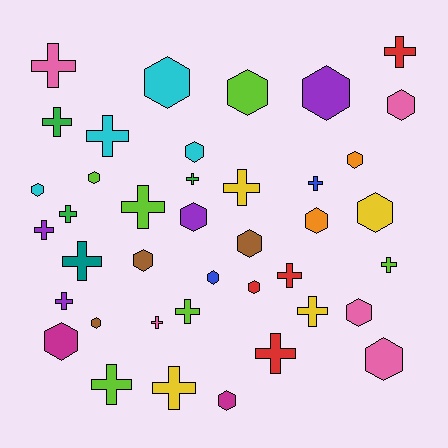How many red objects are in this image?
There are 4 red objects.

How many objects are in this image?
There are 40 objects.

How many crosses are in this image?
There are 20 crosses.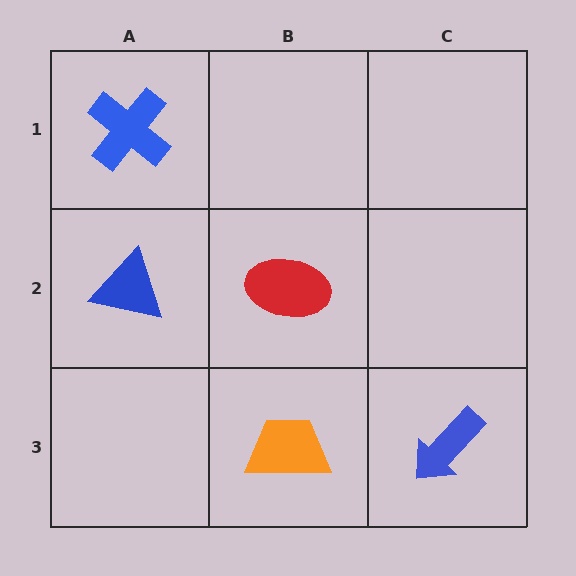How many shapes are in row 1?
1 shape.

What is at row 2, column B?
A red ellipse.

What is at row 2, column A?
A blue triangle.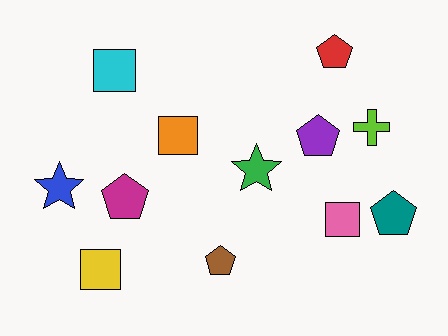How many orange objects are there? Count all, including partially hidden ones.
There is 1 orange object.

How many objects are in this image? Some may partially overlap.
There are 12 objects.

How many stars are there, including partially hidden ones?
There are 2 stars.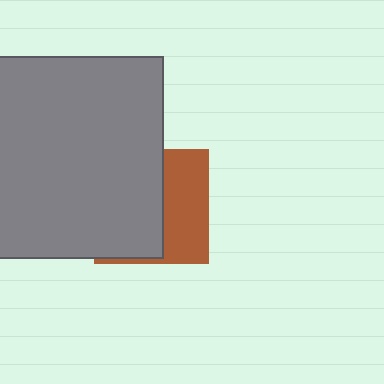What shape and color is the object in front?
The object in front is a gray rectangle.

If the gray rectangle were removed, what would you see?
You would see the complete brown square.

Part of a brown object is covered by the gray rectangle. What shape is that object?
It is a square.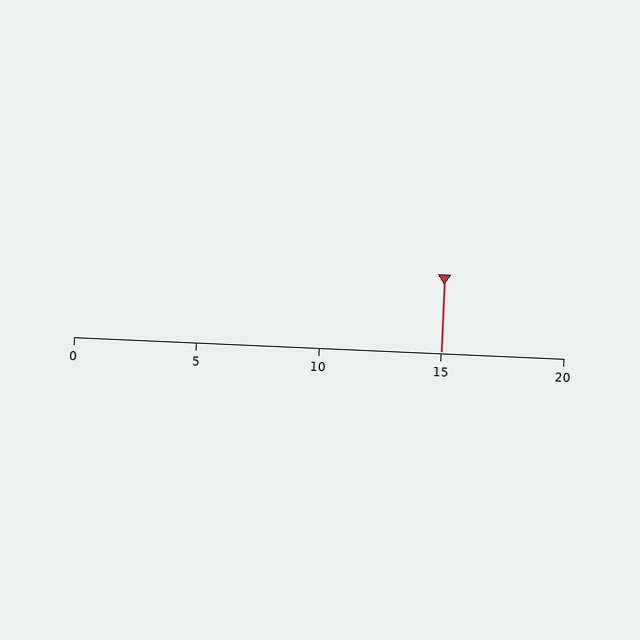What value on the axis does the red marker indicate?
The marker indicates approximately 15.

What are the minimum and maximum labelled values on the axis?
The axis runs from 0 to 20.